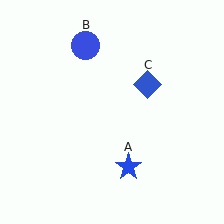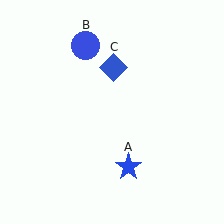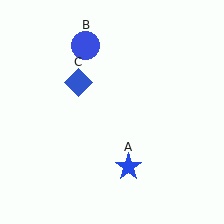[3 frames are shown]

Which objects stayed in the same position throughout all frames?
Blue star (object A) and blue circle (object B) remained stationary.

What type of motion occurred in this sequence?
The blue diamond (object C) rotated counterclockwise around the center of the scene.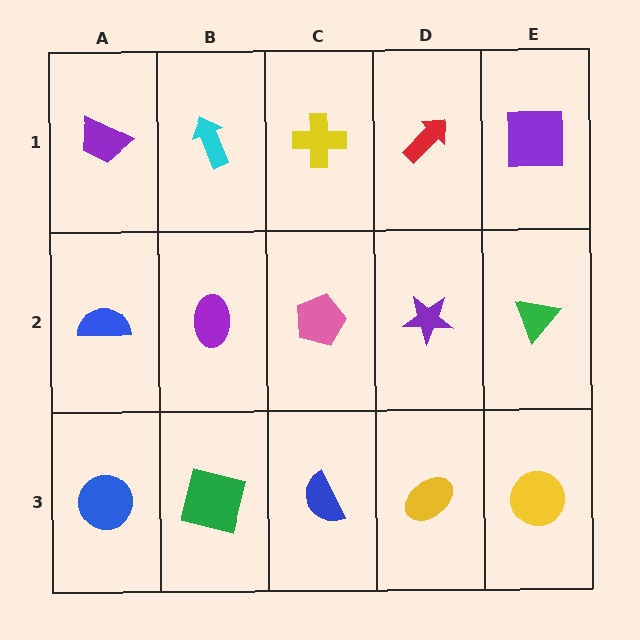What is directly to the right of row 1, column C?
A red arrow.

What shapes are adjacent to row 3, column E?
A green triangle (row 2, column E), a yellow ellipse (row 3, column D).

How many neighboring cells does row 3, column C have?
3.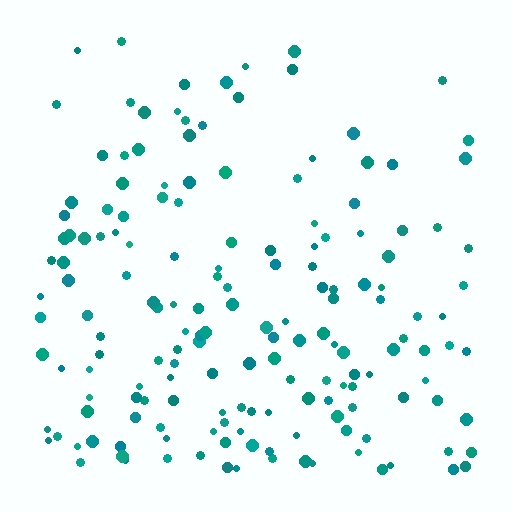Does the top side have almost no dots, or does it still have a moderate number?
Still a moderate number, just noticeably fewer than the bottom.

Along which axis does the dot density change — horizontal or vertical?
Vertical.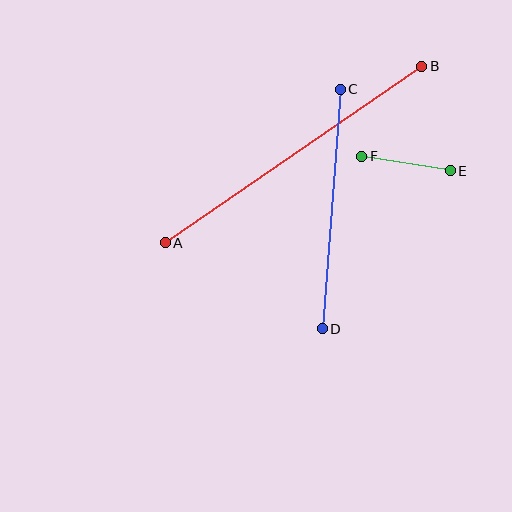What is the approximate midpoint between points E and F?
The midpoint is at approximately (406, 164) pixels.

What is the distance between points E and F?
The distance is approximately 90 pixels.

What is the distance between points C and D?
The distance is approximately 241 pixels.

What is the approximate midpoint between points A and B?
The midpoint is at approximately (294, 155) pixels.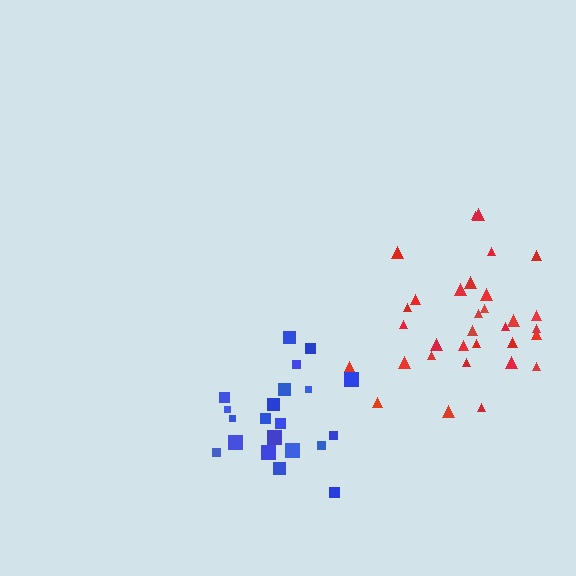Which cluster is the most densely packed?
Red.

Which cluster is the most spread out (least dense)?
Blue.